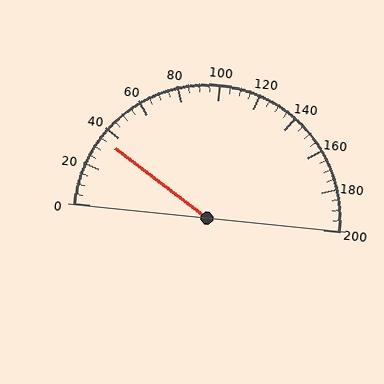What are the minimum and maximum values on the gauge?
The gauge ranges from 0 to 200.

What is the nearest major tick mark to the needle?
The nearest major tick mark is 40.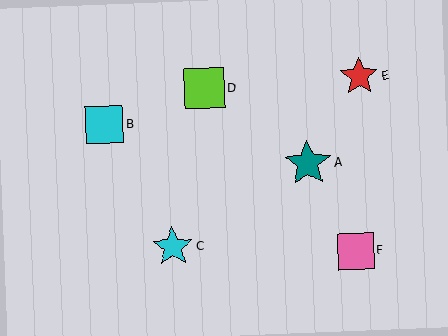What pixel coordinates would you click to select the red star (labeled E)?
Click at (359, 76) to select the red star E.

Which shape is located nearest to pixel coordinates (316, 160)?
The teal star (labeled A) at (308, 163) is nearest to that location.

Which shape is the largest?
The teal star (labeled A) is the largest.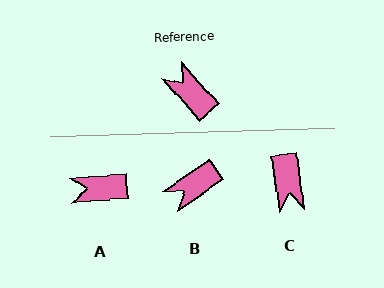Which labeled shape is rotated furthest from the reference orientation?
C, about 147 degrees away.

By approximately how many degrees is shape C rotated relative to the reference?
Approximately 147 degrees counter-clockwise.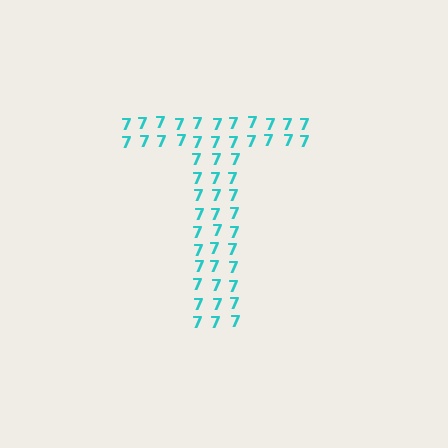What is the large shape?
The large shape is the letter T.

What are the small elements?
The small elements are digit 7's.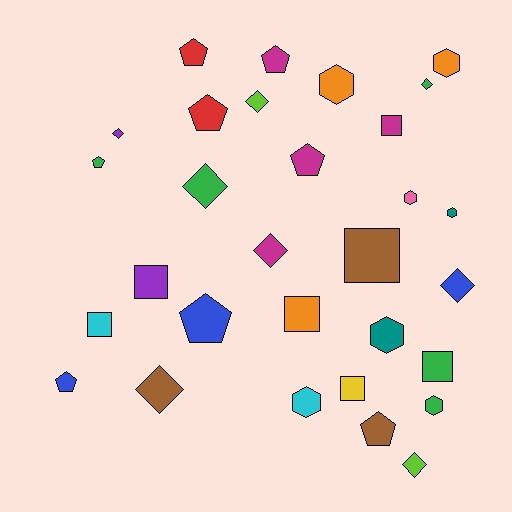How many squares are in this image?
There are 7 squares.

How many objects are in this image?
There are 30 objects.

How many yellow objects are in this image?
There is 1 yellow object.